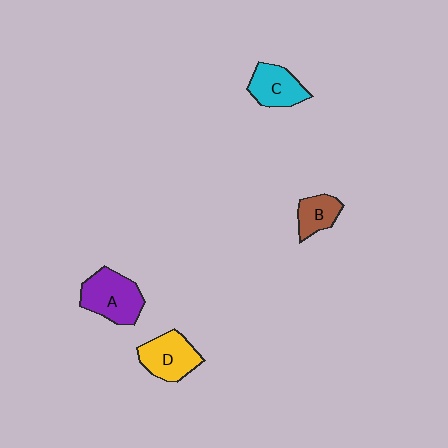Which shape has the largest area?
Shape A (purple).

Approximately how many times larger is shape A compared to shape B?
Approximately 1.8 times.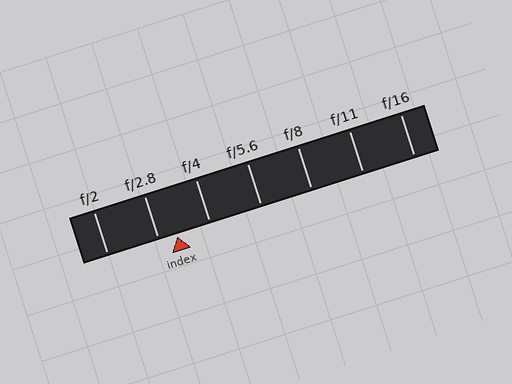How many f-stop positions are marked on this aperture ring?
There are 7 f-stop positions marked.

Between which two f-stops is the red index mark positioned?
The index mark is between f/2.8 and f/4.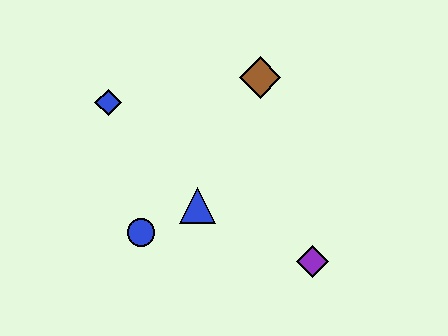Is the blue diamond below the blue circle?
No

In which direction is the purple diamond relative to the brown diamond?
The purple diamond is below the brown diamond.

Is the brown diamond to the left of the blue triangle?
No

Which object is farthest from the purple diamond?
The blue diamond is farthest from the purple diamond.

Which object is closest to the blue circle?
The blue triangle is closest to the blue circle.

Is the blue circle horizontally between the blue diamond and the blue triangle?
Yes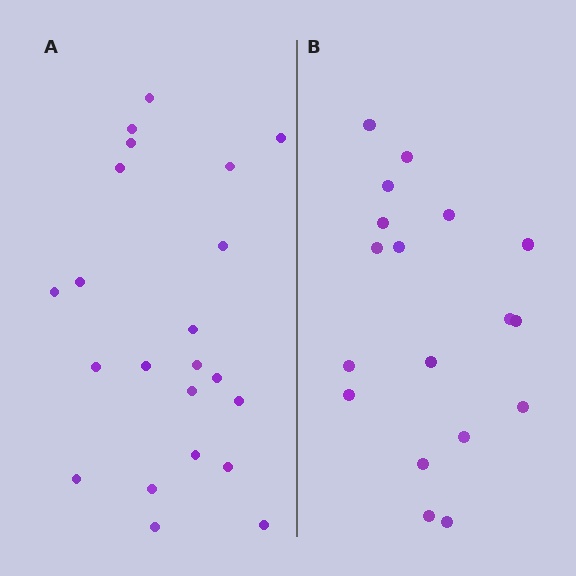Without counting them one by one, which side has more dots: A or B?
Region A (the left region) has more dots.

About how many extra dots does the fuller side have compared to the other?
Region A has about 4 more dots than region B.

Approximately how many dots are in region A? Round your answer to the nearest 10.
About 20 dots. (The exact count is 22, which rounds to 20.)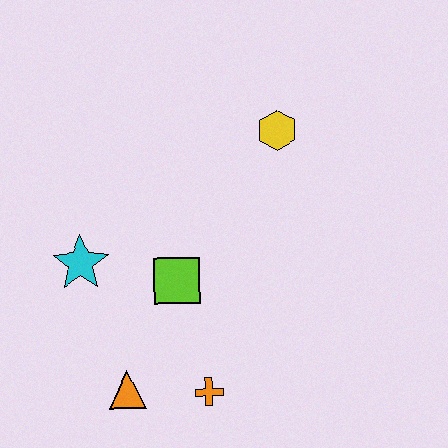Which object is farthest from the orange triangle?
The yellow hexagon is farthest from the orange triangle.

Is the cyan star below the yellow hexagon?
Yes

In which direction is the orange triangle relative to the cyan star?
The orange triangle is below the cyan star.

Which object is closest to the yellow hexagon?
The lime square is closest to the yellow hexagon.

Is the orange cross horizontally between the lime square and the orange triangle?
No